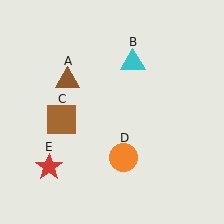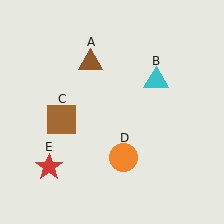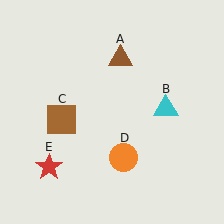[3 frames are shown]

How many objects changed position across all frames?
2 objects changed position: brown triangle (object A), cyan triangle (object B).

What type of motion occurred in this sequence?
The brown triangle (object A), cyan triangle (object B) rotated clockwise around the center of the scene.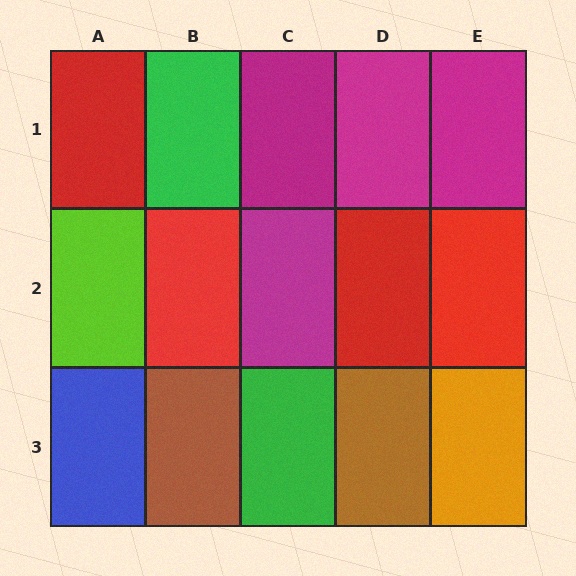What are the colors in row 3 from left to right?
Blue, brown, green, brown, orange.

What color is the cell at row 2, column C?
Magenta.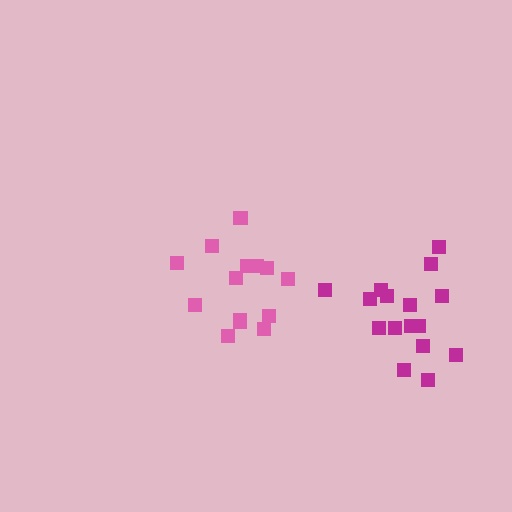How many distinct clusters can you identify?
There are 2 distinct clusters.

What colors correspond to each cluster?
The clusters are colored: magenta, pink.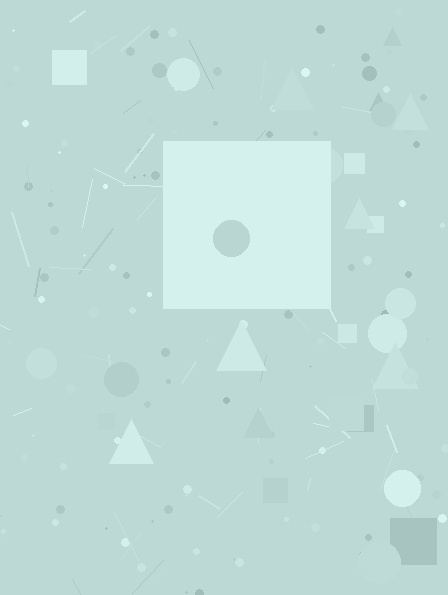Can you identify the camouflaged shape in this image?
The camouflaged shape is a square.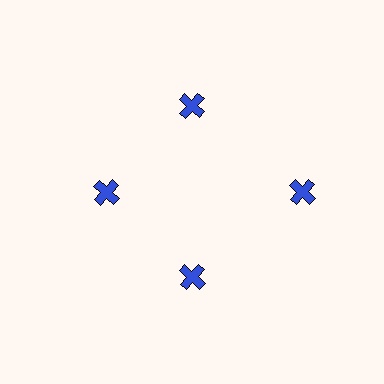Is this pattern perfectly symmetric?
No. The 4 blue crosses are arranged in a ring, but one element near the 3 o'clock position is pushed outward from the center, breaking the 4-fold rotational symmetry.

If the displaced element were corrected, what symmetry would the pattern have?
It would have 4-fold rotational symmetry — the pattern would map onto itself every 90 degrees.